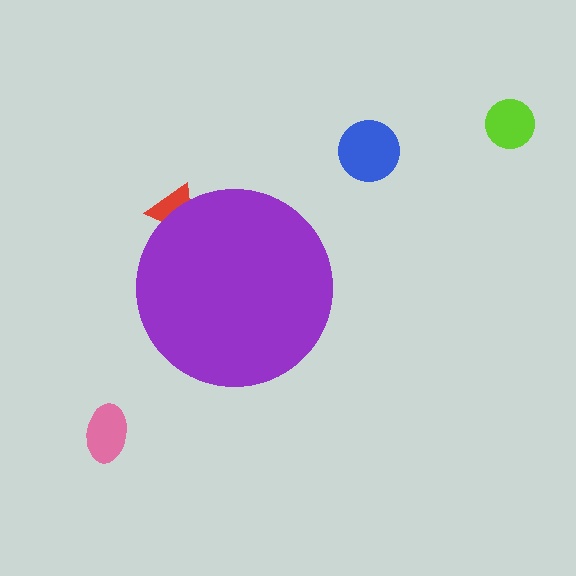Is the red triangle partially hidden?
Yes, the red triangle is partially hidden behind the purple circle.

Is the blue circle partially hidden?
No, the blue circle is fully visible.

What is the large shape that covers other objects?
A purple circle.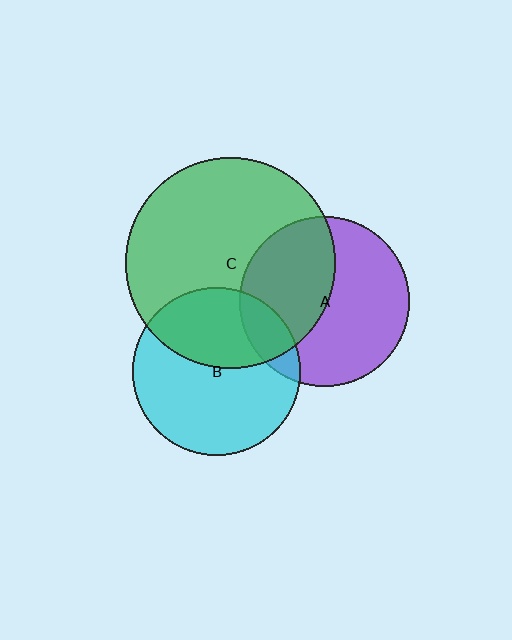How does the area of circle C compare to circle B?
Approximately 1.6 times.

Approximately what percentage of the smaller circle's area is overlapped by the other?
Approximately 45%.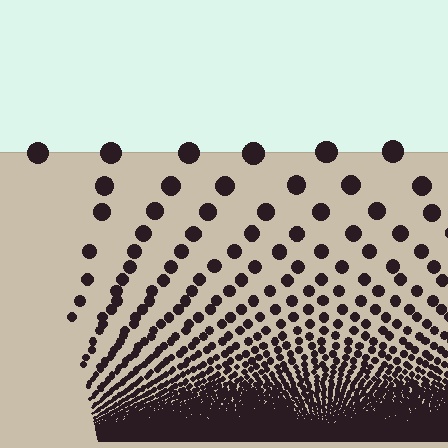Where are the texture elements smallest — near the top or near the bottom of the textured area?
Near the bottom.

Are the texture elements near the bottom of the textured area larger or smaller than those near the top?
Smaller. The gradient is inverted — elements near the bottom are smaller and denser.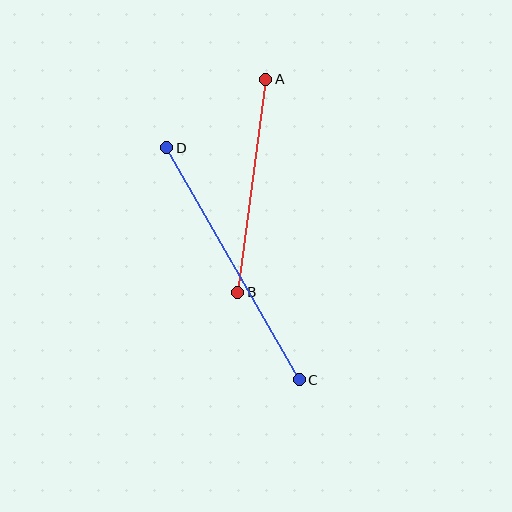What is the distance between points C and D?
The distance is approximately 268 pixels.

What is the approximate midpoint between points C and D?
The midpoint is at approximately (233, 264) pixels.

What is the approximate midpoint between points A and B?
The midpoint is at approximately (252, 186) pixels.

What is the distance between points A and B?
The distance is approximately 215 pixels.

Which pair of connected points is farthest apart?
Points C and D are farthest apart.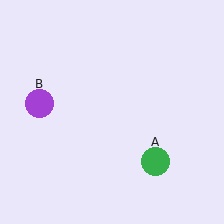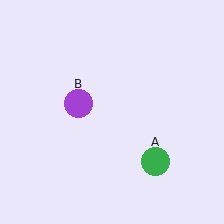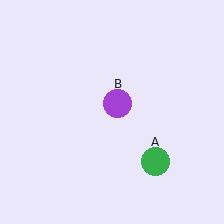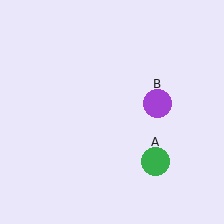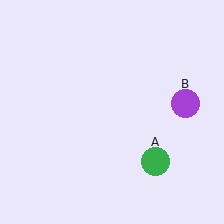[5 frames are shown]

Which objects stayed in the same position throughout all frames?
Green circle (object A) remained stationary.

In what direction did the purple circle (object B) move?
The purple circle (object B) moved right.